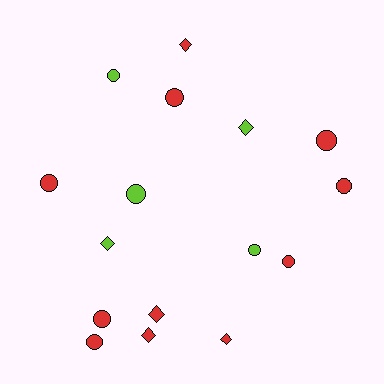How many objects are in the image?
There are 16 objects.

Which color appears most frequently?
Red, with 11 objects.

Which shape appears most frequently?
Circle, with 10 objects.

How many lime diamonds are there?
There are 2 lime diamonds.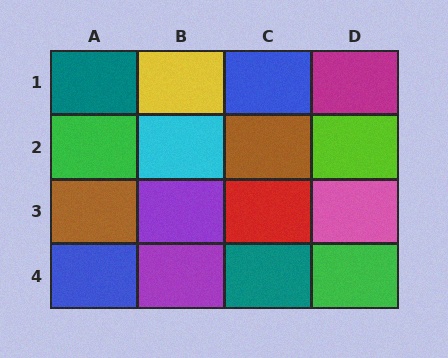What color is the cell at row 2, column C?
Brown.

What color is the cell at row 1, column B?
Yellow.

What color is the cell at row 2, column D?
Lime.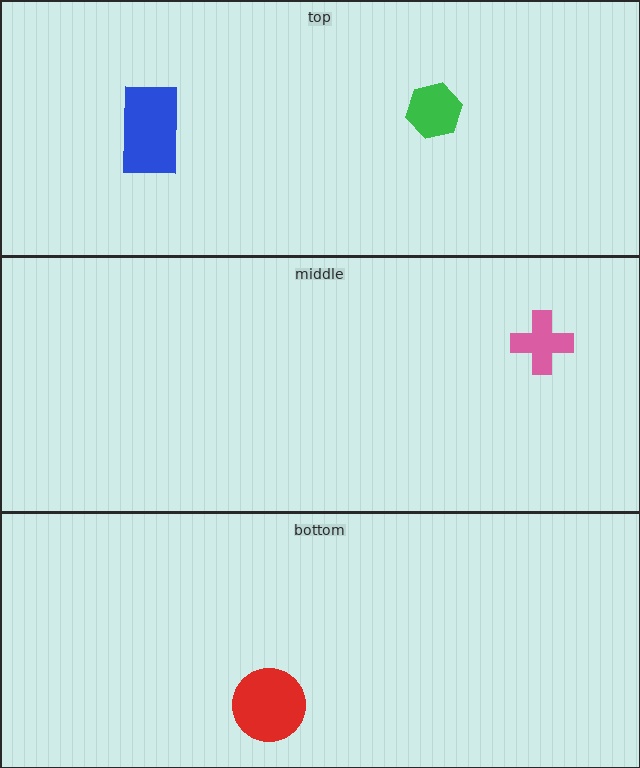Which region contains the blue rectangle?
The top region.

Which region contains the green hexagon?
The top region.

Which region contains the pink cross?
The middle region.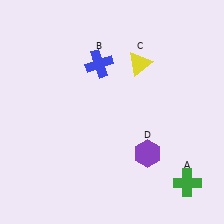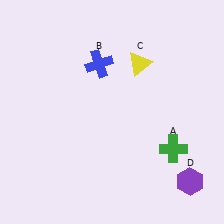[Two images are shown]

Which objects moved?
The objects that moved are: the green cross (A), the purple hexagon (D).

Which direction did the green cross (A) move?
The green cross (A) moved up.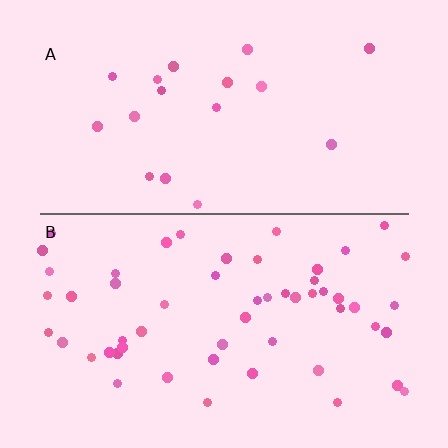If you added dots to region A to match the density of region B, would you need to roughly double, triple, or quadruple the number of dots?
Approximately triple.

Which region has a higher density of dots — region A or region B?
B (the bottom).